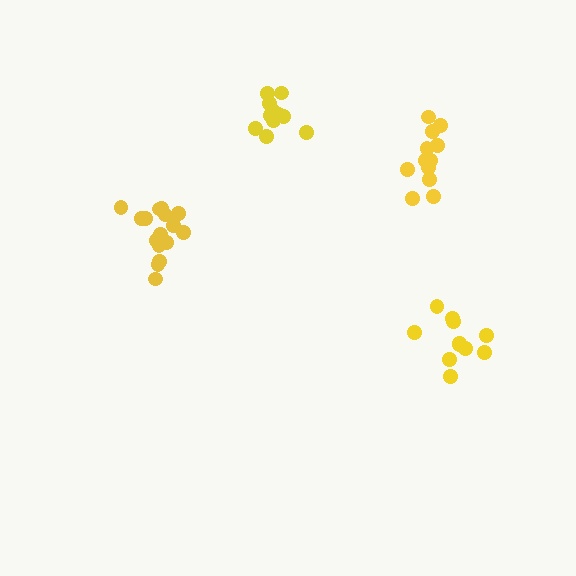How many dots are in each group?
Group 1: 12 dots, Group 2: 11 dots, Group 3: 16 dots, Group 4: 12 dots (51 total).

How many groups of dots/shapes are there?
There are 4 groups.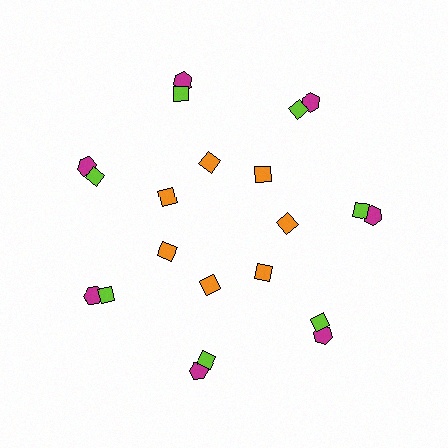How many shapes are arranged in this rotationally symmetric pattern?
There are 21 shapes, arranged in 7 groups of 3.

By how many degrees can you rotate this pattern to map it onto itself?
The pattern maps onto itself every 51 degrees of rotation.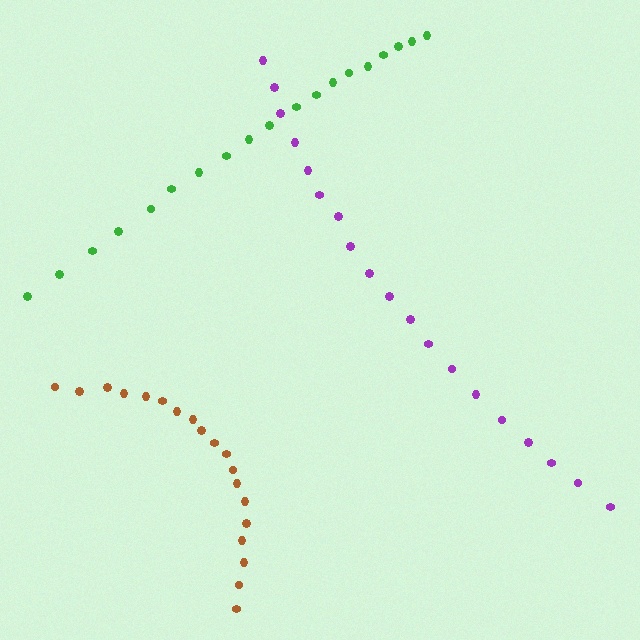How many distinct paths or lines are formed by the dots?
There are 3 distinct paths.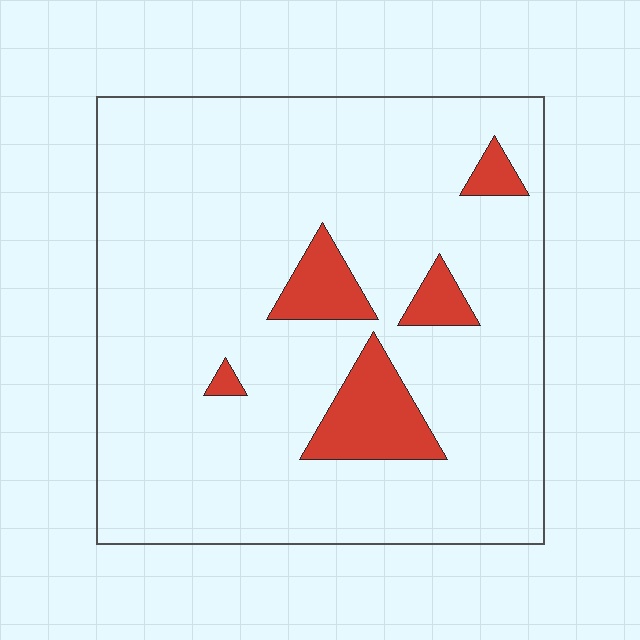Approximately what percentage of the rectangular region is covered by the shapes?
Approximately 10%.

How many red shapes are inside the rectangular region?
5.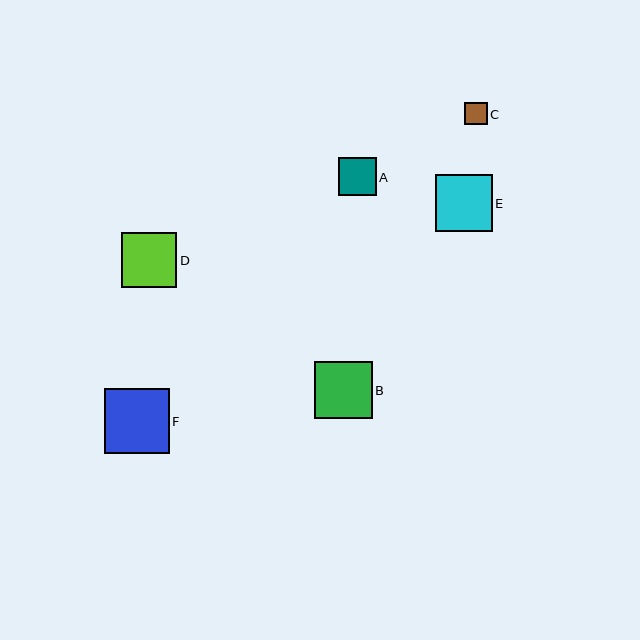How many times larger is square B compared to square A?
Square B is approximately 1.5 times the size of square A.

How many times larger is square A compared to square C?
Square A is approximately 1.7 times the size of square C.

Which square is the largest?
Square F is the largest with a size of approximately 64 pixels.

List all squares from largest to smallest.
From largest to smallest: F, B, E, D, A, C.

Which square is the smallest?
Square C is the smallest with a size of approximately 22 pixels.